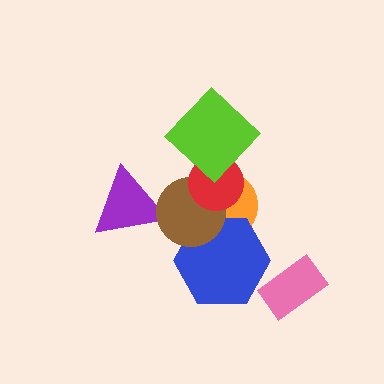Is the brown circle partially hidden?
Yes, it is partially covered by another shape.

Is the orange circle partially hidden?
Yes, it is partially covered by another shape.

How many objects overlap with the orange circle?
4 objects overlap with the orange circle.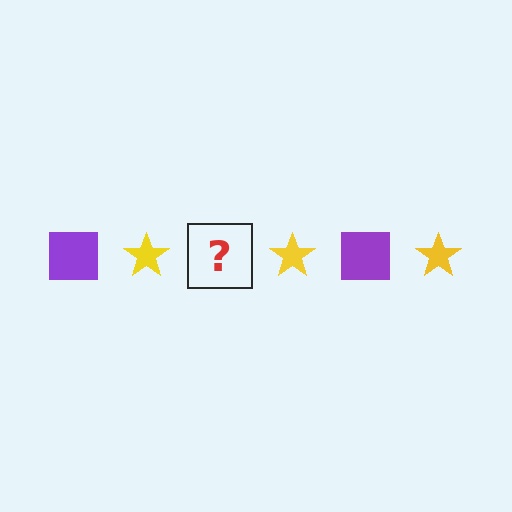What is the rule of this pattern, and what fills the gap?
The rule is that the pattern alternates between purple square and yellow star. The gap should be filled with a purple square.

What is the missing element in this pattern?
The missing element is a purple square.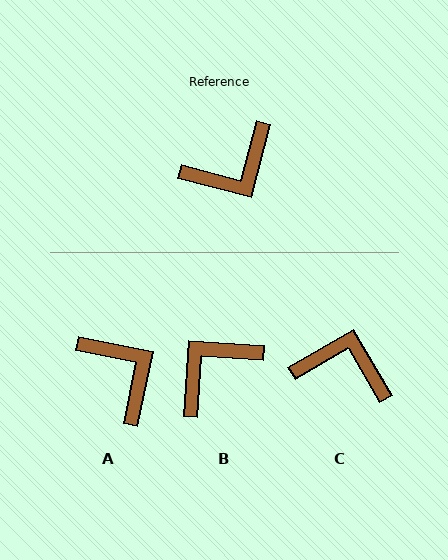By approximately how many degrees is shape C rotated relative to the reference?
Approximately 135 degrees counter-clockwise.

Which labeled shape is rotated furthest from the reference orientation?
B, about 169 degrees away.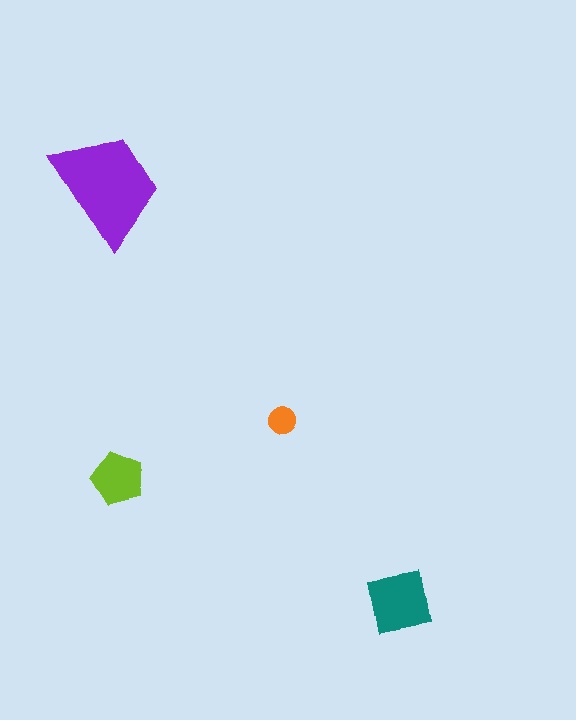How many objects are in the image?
There are 4 objects in the image.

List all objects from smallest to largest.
The orange circle, the lime pentagon, the teal square, the purple trapezoid.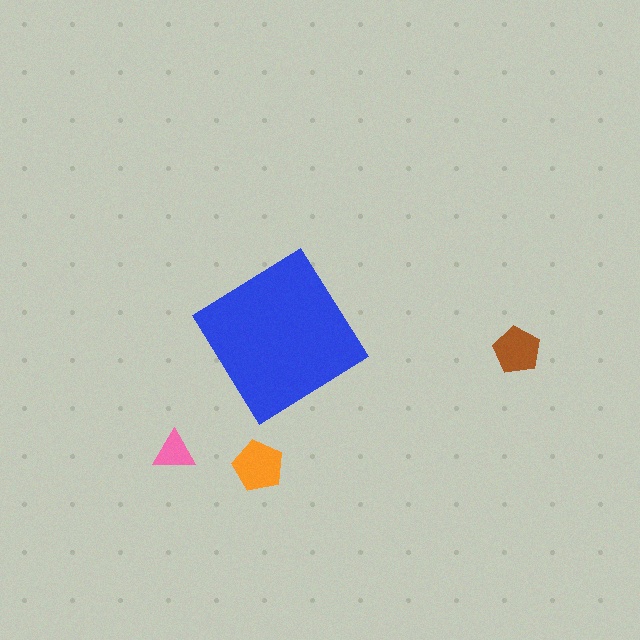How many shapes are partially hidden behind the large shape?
0 shapes are partially hidden.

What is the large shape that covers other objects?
A blue diamond.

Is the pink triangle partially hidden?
No, the pink triangle is fully visible.